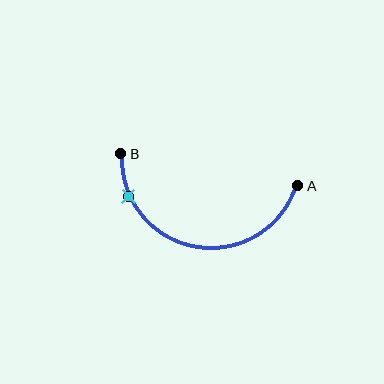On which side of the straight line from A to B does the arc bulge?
The arc bulges below the straight line connecting A and B.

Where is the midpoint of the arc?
The arc midpoint is the point on the curve farthest from the straight line joining A and B. It sits below that line.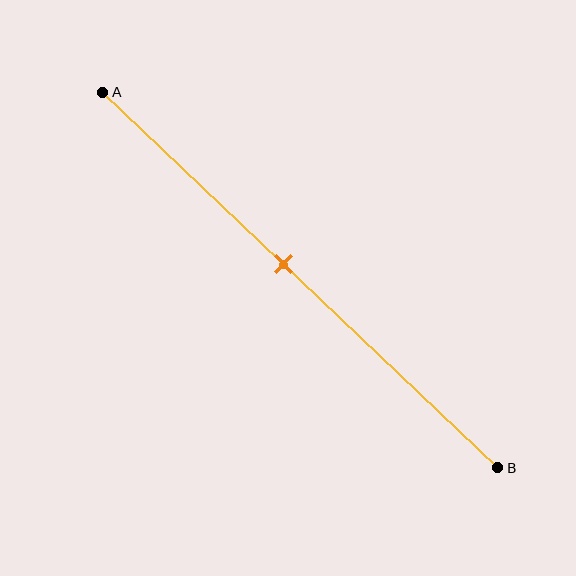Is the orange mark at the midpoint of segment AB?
No, the mark is at about 45% from A, not at the 50% midpoint.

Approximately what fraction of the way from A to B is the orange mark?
The orange mark is approximately 45% of the way from A to B.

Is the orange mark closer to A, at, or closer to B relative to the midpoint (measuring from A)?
The orange mark is closer to point A than the midpoint of segment AB.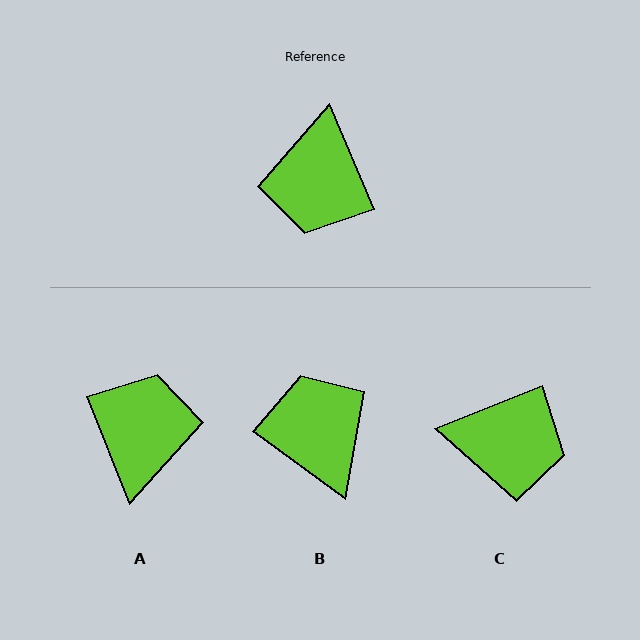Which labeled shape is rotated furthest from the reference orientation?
A, about 179 degrees away.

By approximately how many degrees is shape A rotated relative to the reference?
Approximately 179 degrees counter-clockwise.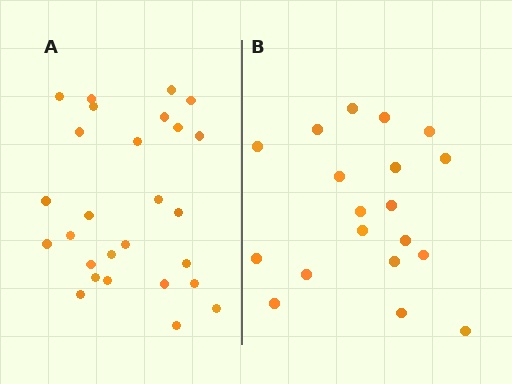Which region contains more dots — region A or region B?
Region A (the left region) has more dots.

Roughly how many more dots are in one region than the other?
Region A has roughly 8 or so more dots than region B.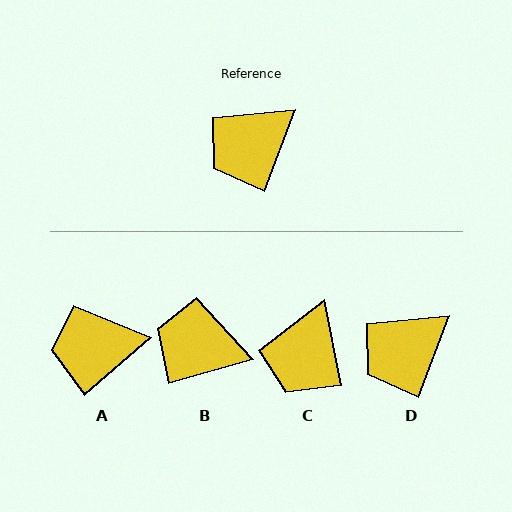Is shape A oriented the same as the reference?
No, it is off by about 28 degrees.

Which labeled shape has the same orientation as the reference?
D.